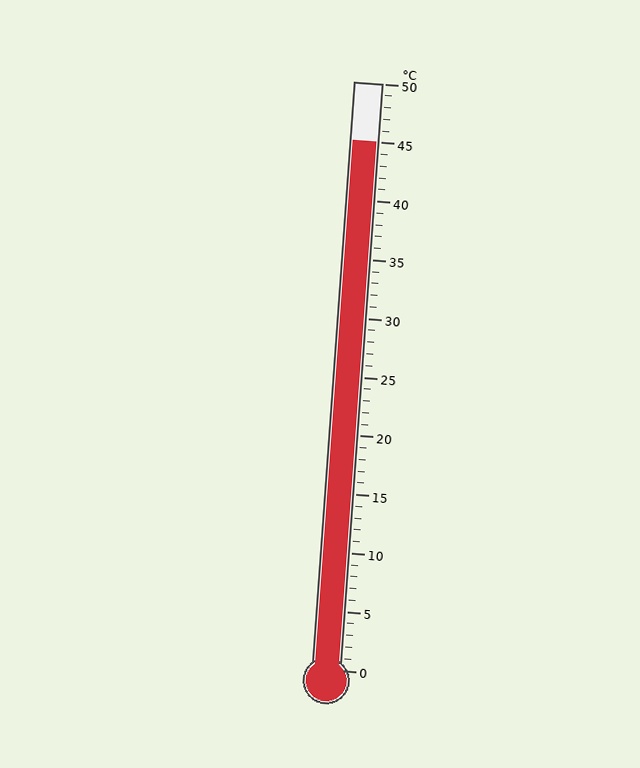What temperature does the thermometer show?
The thermometer shows approximately 45°C.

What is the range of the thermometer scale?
The thermometer scale ranges from 0°C to 50°C.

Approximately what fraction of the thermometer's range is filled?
The thermometer is filled to approximately 90% of its range.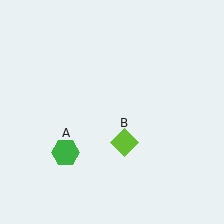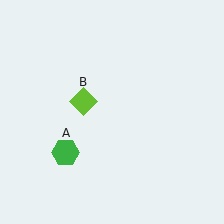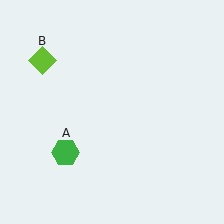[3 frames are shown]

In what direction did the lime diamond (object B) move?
The lime diamond (object B) moved up and to the left.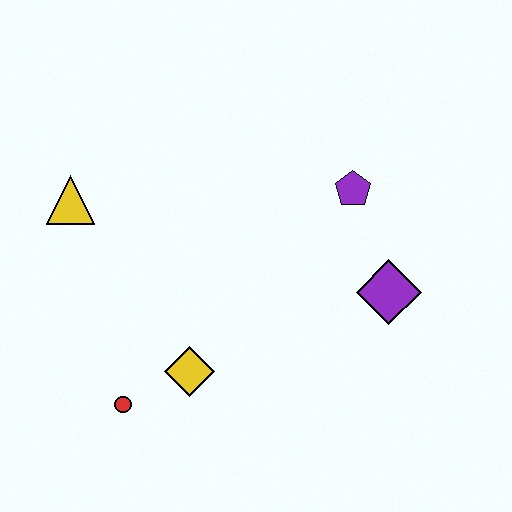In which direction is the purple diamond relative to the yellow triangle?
The purple diamond is to the right of the yellow triangle.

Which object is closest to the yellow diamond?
The red circle is closest to the yellow diamond.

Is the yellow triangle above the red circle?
Yes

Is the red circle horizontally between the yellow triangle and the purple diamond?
Yes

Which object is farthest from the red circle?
The purple pentagon is farthest from the red circle.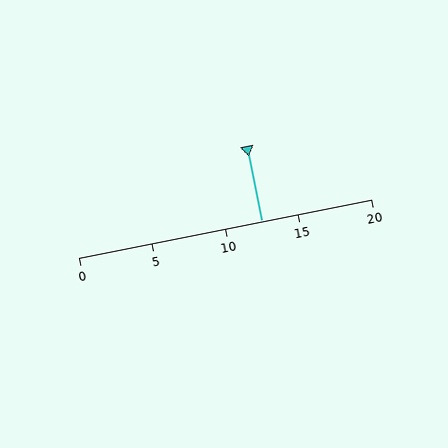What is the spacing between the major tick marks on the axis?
The major ticks are spaced 5 apart.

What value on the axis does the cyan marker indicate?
The marker indicates approximately 12.5.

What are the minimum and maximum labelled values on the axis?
The axis runs from 0 to 20.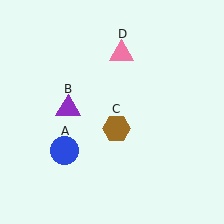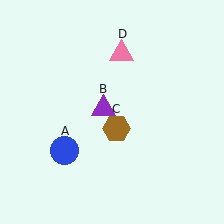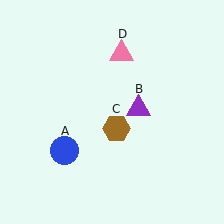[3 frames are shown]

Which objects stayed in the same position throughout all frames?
Blue circle (object A) and brown hexagon (object C) and pink triangle (object D) remained stationary.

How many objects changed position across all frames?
1 object changed position: purple triangle (object B).